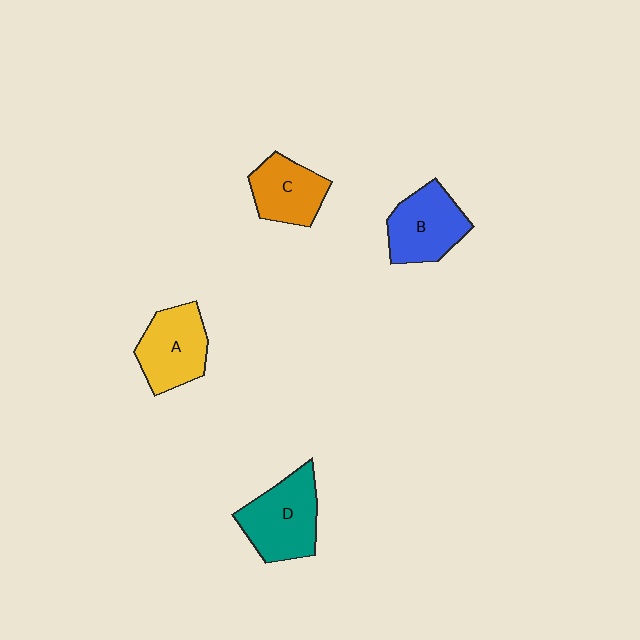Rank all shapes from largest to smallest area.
From largest to smallest: D (teal), B (blue), A (yellow), C (orange).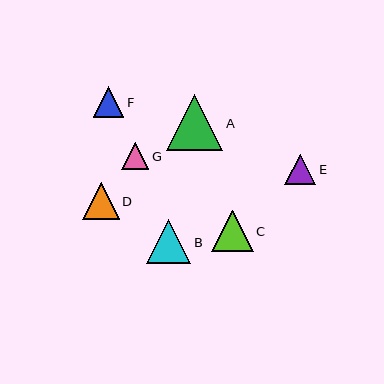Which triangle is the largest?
Triangle A is the largest with a size of approximately 56 pixels.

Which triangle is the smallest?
Triangle G is the smallest with a size of approximately 27 pixels.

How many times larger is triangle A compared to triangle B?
Triangle A is approximately 1.3 times the size of triangle B.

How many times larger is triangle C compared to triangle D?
Triangle C is approximately 1.1 times the size of triangle D.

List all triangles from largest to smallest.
From largest to smallest: A, B, C, D, E, F, G.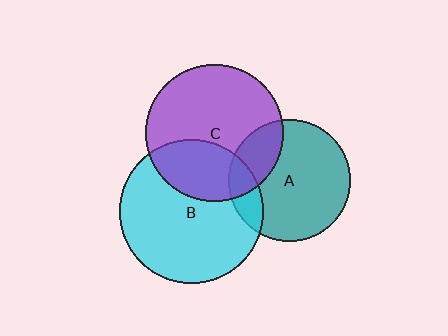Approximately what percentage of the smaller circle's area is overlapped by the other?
Approximately 15%.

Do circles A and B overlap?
Yes.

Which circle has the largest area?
Circle B (cyan).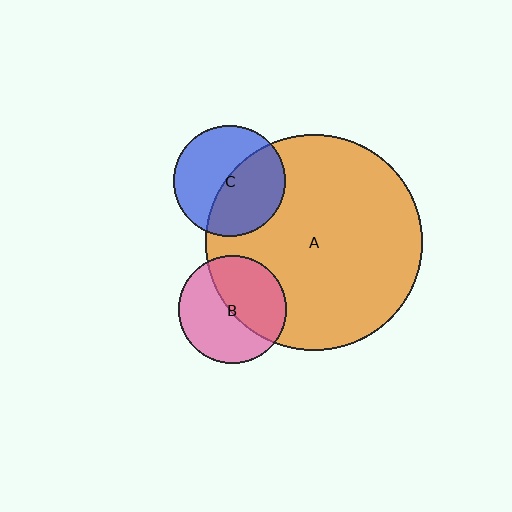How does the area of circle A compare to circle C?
Approximately 3.8 times.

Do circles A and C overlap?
Yes.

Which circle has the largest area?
Circle A (orange).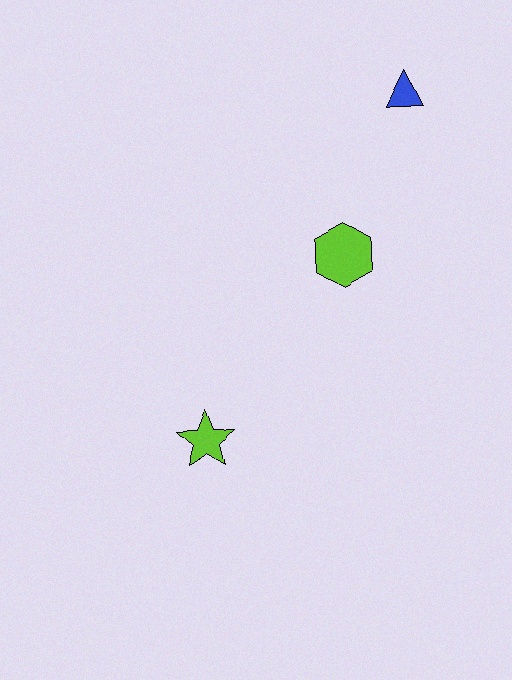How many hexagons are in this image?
There is 1 hexagon.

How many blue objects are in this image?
There is 1 blue object.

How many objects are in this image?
There are 3 objects.